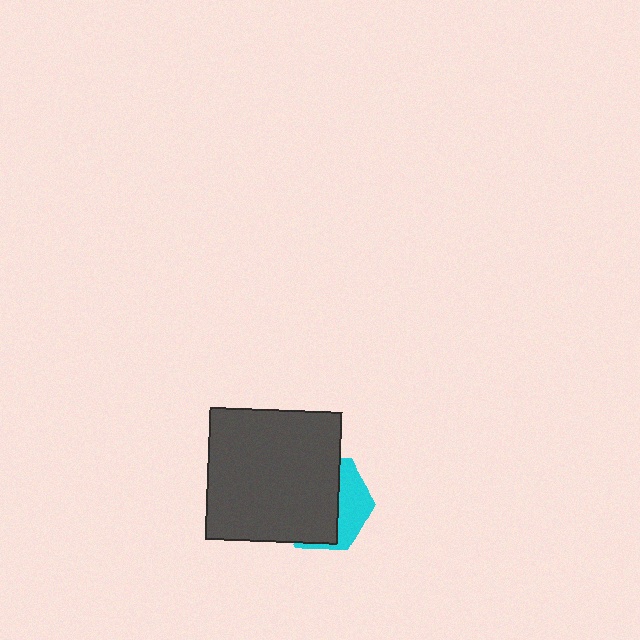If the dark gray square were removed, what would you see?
You would see the complete cyan hexagon.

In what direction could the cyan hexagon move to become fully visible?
The cyan hexagon could move right. That would shift it out from behind the dark gray square entirely.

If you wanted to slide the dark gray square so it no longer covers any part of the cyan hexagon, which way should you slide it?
Slide it left — that is the most direct way to separate the two shapes.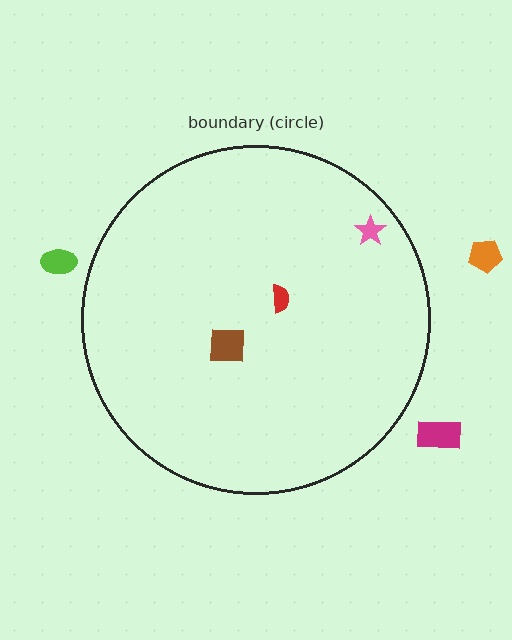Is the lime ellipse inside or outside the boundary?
Outside.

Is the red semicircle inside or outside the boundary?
Inside.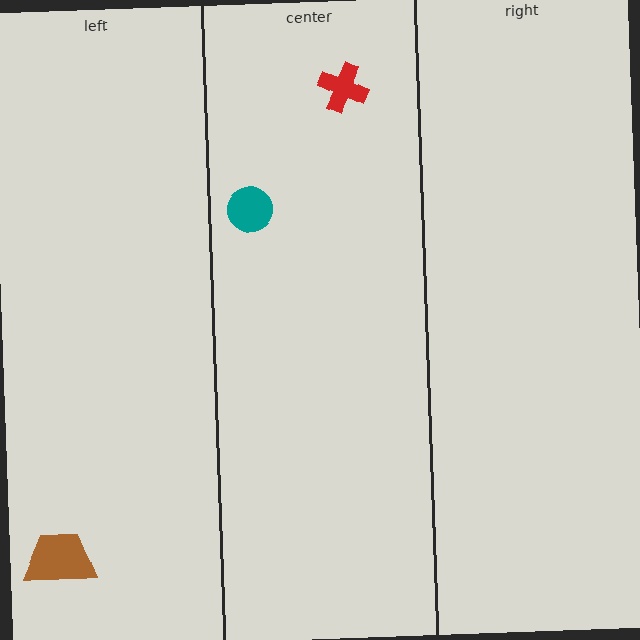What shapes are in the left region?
The brown trapezoid.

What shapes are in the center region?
The red cross, the teal circle.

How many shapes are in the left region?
1.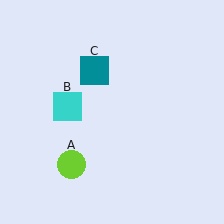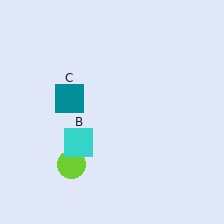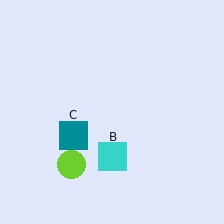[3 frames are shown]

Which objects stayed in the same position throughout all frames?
Lime circle (object A) remained stationary.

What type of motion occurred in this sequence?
The cyan square (object B), teal square (object C) rotated counterclockwise around the center of the scene.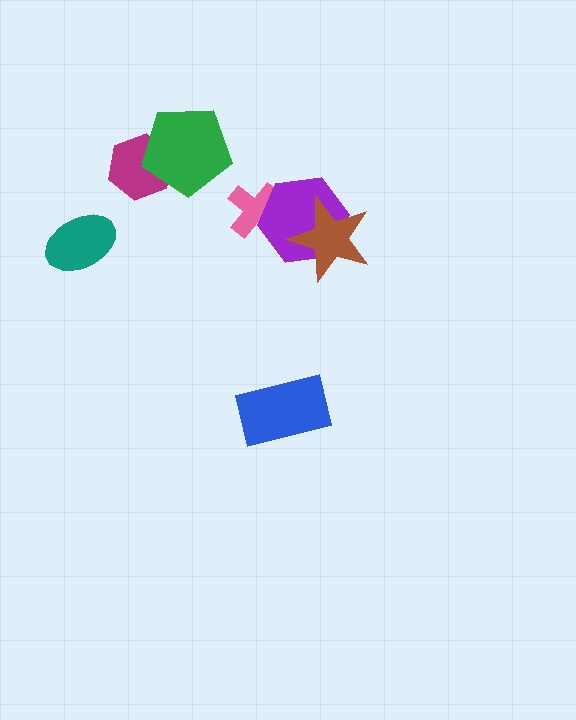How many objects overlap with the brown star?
1 object overlaps with the brown star.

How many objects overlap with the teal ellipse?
0 objects overlap with the teal ellipse.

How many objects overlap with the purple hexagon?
2 objects overlap with the purple hexagon.